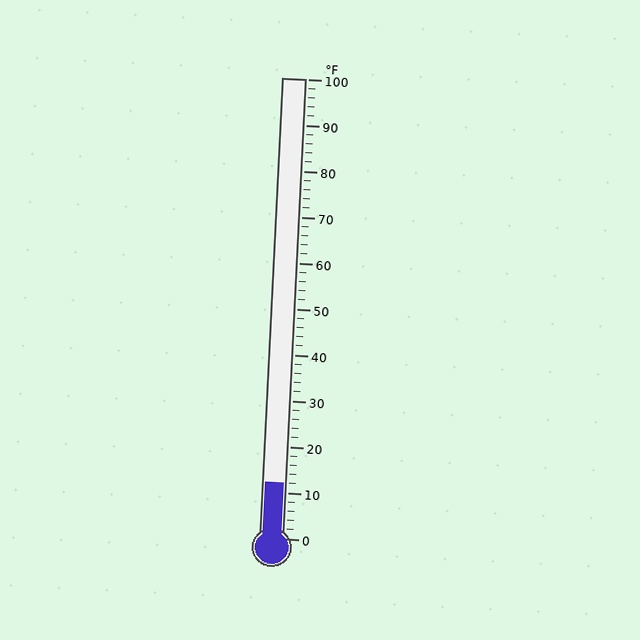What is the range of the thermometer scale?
The thermometer scale ranges from 0°F to 100°F.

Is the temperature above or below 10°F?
The temperature is above 10°F.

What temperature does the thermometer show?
The thermometer shows approximately 12°F.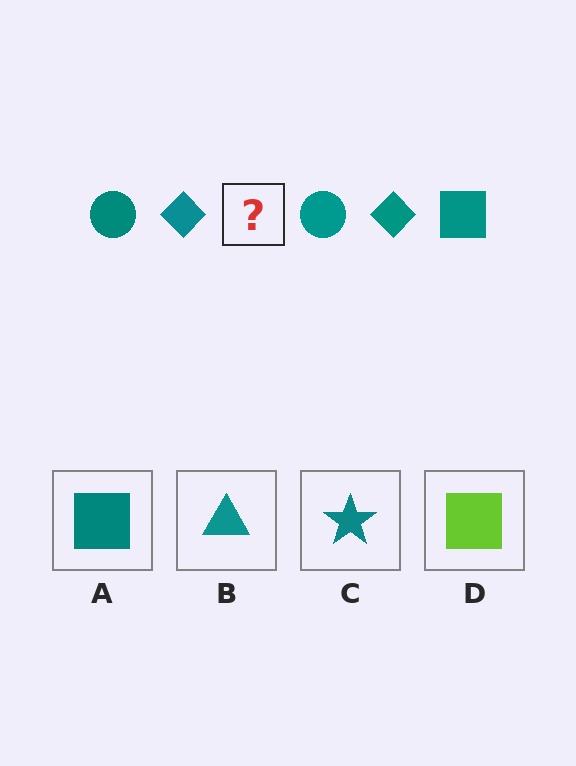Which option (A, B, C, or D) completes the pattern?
A.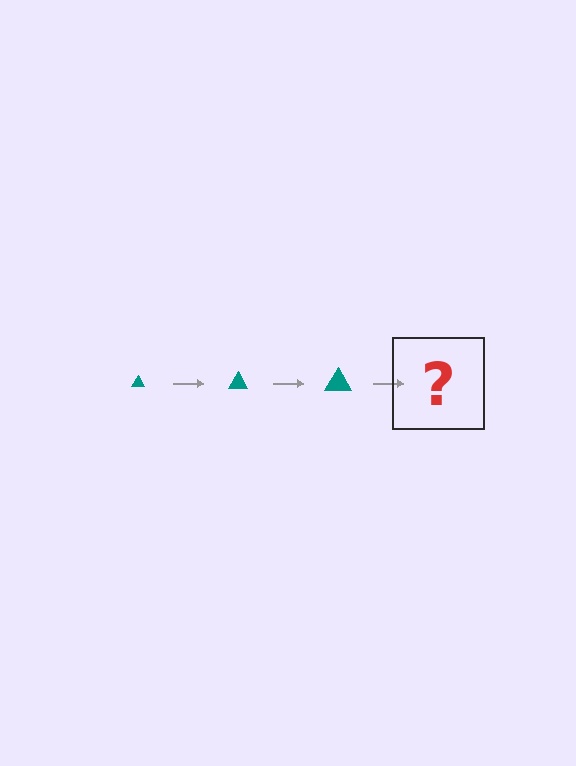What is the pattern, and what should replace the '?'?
The pattern is that the triangle gets progressively larger each step. The '?' should be a teal triangle, larger than the previous one.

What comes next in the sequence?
The next element should be a teal triangle, larger than the previous one.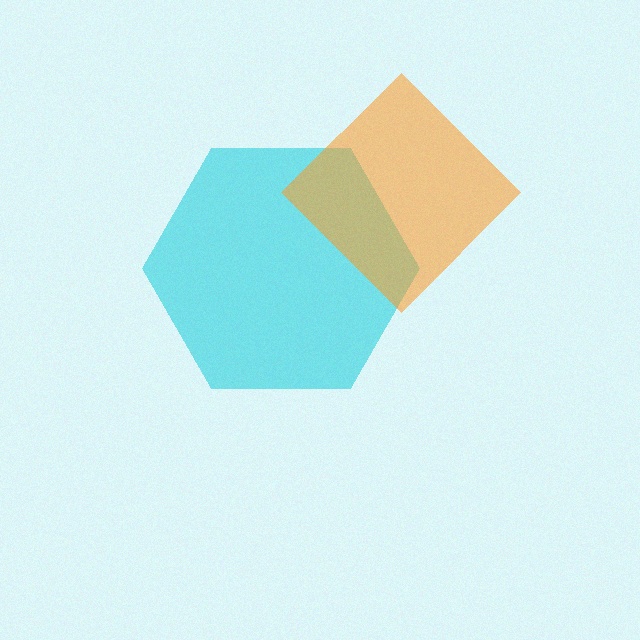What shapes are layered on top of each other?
The layered shapes are: a cyan hexagon, an orange diamond.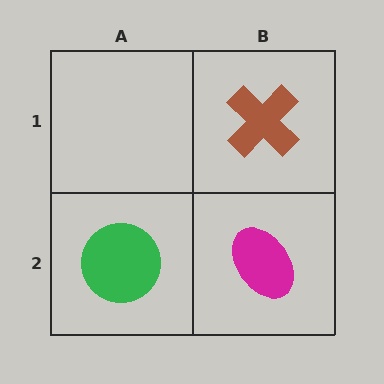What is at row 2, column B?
A magenta ellipse.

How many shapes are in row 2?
2 shapes.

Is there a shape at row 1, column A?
No, that cell is empty.